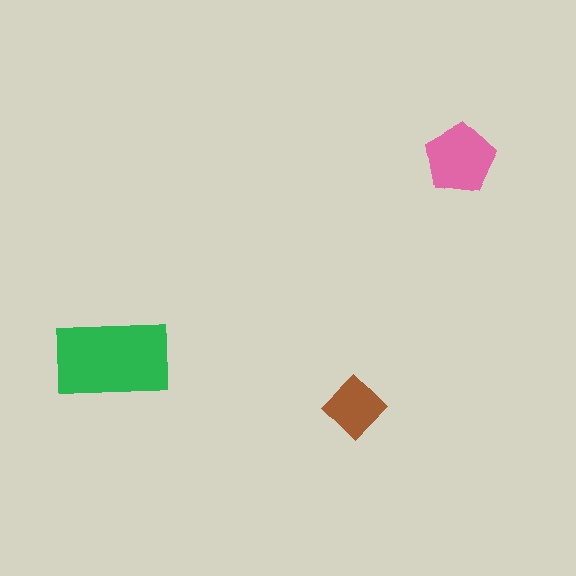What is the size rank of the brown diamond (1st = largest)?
3rd.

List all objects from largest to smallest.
The green rectangle, the pink pentagon, the brown diamond.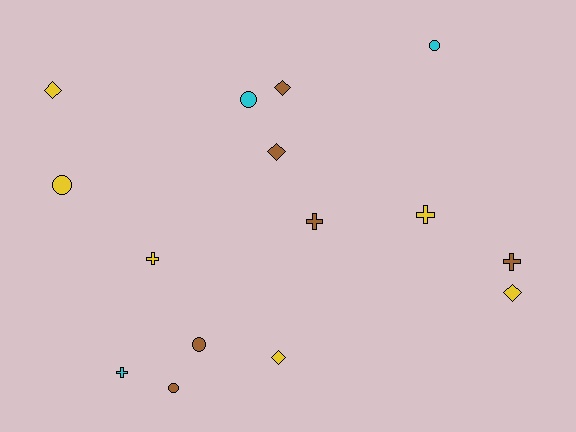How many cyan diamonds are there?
There are no cyan diamonds.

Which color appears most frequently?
Brown, with 6 objects.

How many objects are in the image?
There are 15 objects.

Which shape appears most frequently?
Cross, with 5 objects.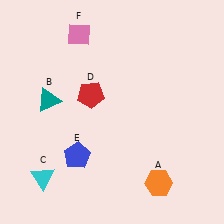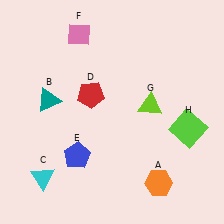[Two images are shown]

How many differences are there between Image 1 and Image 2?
There are 2 differences between the two images.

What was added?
A lime triangle (G), a lime square (H) were added in Image 2.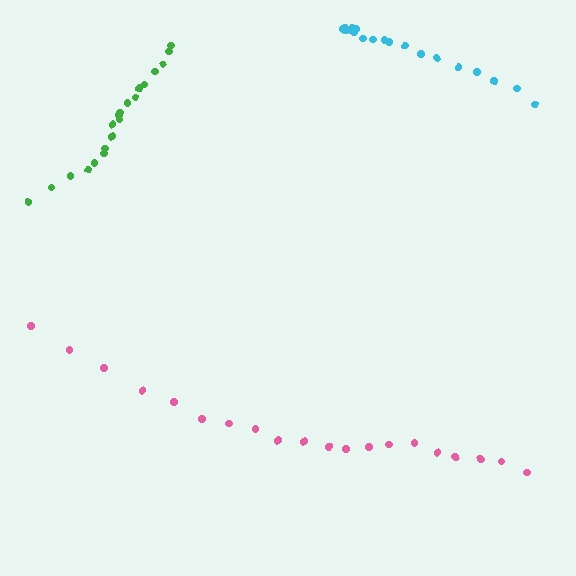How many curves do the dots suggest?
There are 3 distinct paths.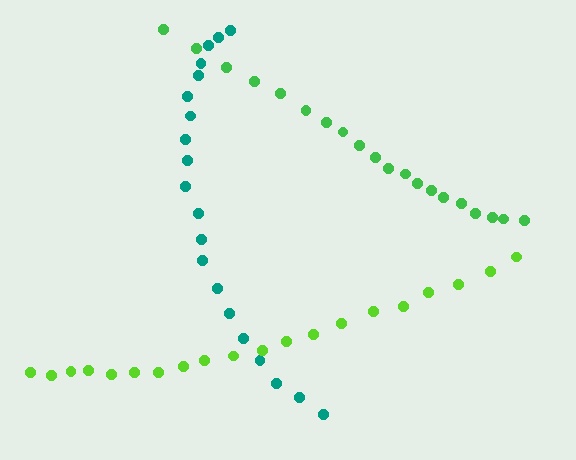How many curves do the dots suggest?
There are 3 distinct paths.